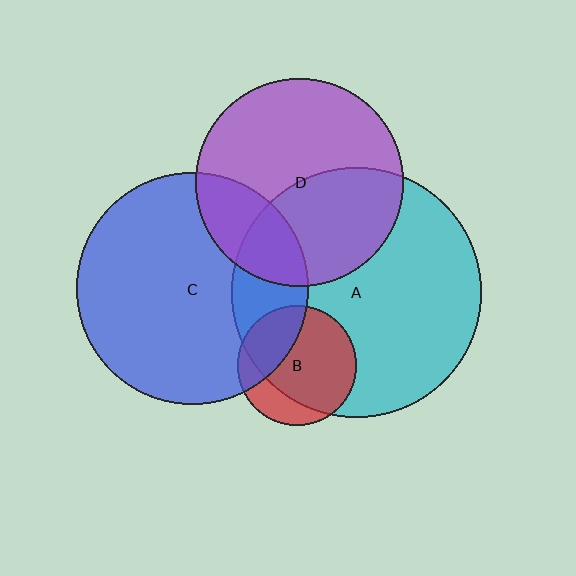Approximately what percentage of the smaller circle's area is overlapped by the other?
Approximately 20%.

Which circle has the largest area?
Circle A (cyan).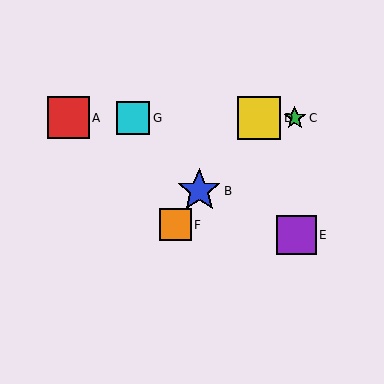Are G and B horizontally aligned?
No, G is at y≈118 and B is at y≈191.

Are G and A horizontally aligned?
Yes, both are at y≈118.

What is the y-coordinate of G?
Object G is at y≈118.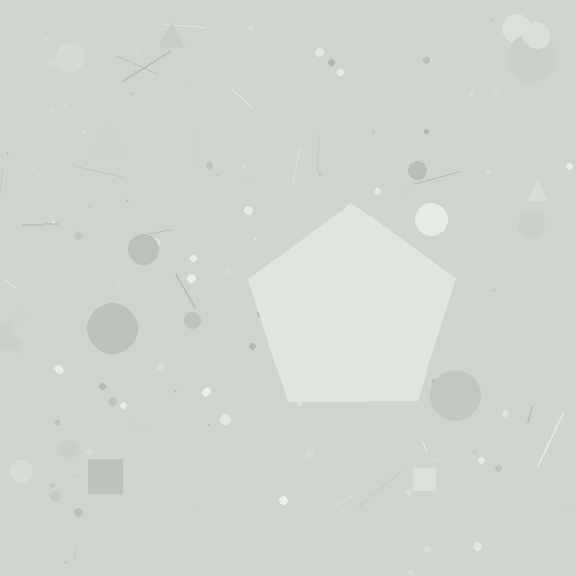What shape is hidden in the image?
A pentagon is hidden in the image.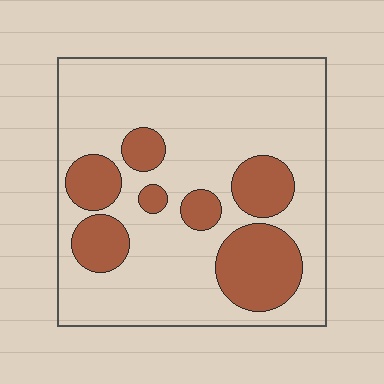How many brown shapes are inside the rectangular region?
7.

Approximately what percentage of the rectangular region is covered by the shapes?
Approximately 25%.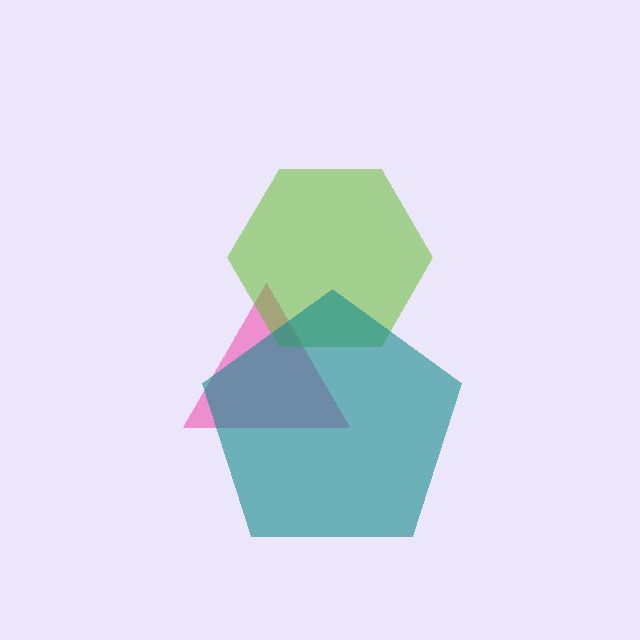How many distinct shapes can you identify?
There are 3 distinct shapes: a pink triangle, a lime hexagon, a teal pentagon.